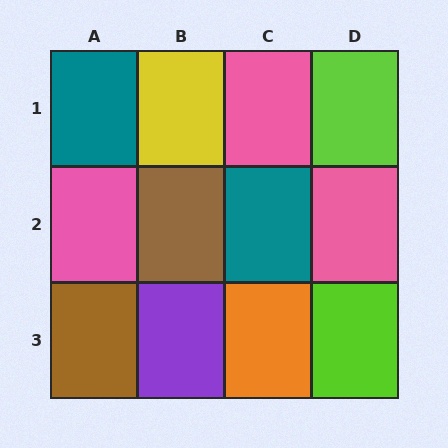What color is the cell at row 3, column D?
Lime.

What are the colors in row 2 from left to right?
Pink, brown, teal, pink.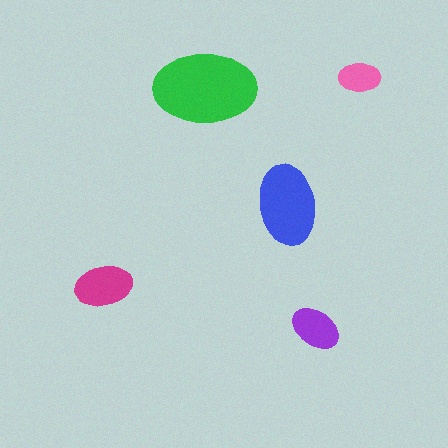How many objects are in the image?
There are 5 objects in the image.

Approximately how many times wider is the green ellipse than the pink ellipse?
About 2.5 times wider.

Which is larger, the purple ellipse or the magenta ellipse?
The magenta one.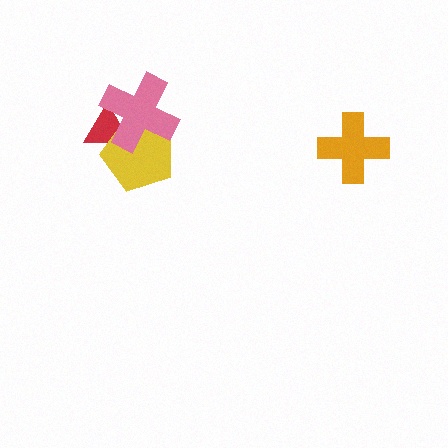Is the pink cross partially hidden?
No, no other shape covers it.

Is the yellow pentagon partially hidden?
Yes, it is partially covered by another shape.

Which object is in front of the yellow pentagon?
The pink cross is in front of the yellow pentagon.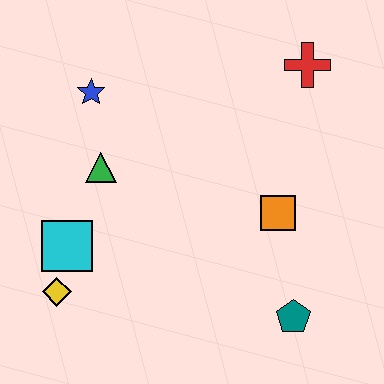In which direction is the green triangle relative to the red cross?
The green triangle is to the left of the red cross.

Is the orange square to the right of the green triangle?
Yes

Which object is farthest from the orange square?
The yellow diamond is farthest from the orange square.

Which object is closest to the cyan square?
The yellow diamond is closest to the cyan square.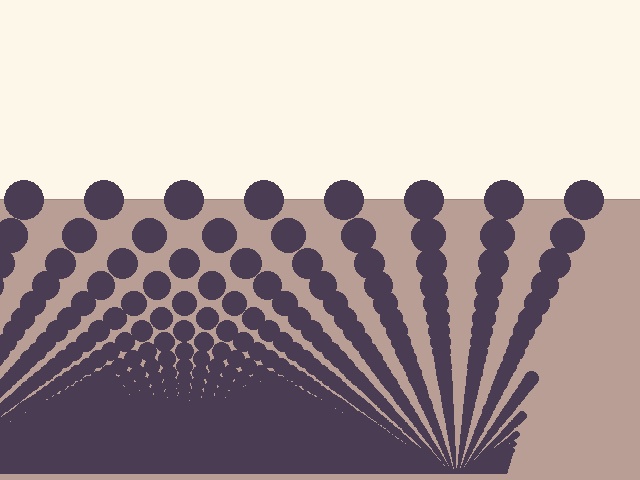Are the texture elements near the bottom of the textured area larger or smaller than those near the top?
Smaller. The gradient is inverted — elements near the bottom are smaller and denser.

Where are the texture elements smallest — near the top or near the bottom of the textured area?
Near the bottom.